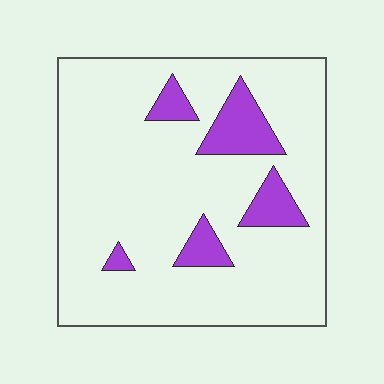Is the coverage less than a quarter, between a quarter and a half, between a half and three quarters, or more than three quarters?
Less than a quarter.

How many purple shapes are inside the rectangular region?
5.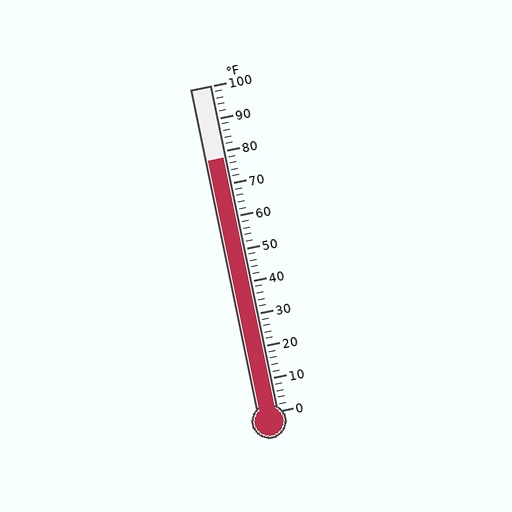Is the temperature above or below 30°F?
The temperature is above 30°F.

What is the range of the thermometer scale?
The thermometer scale ranges from 0°F to 100°F.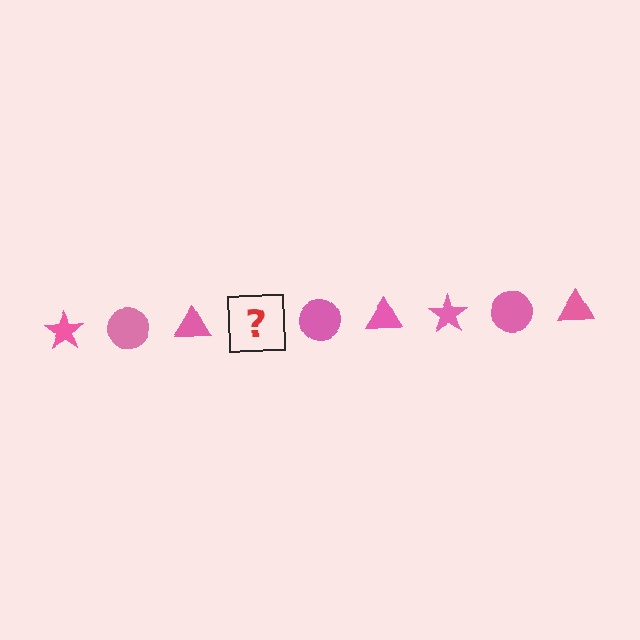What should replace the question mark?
The question mark should be replaced with a pink star.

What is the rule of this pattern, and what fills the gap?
The rule is that the pattern cycles through star, circle, triangle shapes in pink. The gap should be filled with a pink star.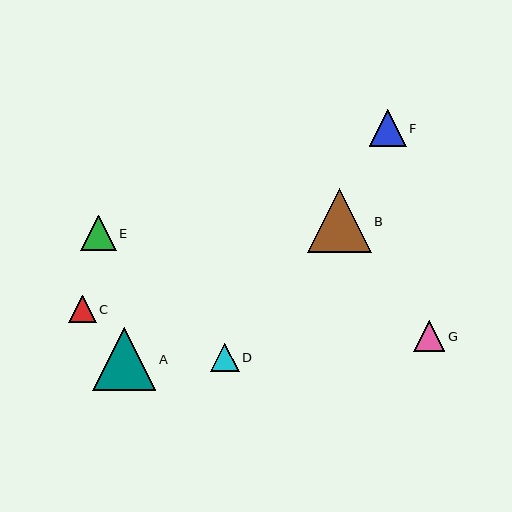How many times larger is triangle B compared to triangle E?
Triangle B is approximately 1.8 times the size of triangle E.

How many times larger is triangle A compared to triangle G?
Triangle A is approximately 2.0 times the size of triangle G.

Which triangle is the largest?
Triangle B is the largest with a size of approximately 63 pixels.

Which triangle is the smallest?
Triangle C is the smallest with a size of approximately 27 pixels.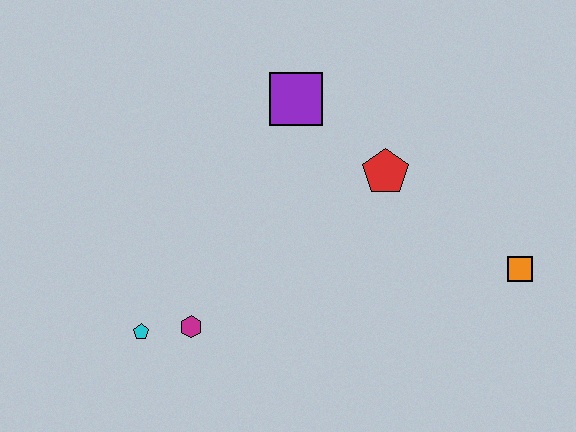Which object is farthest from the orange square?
The cyan pentagon is farthest from the orange square.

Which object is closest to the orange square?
The red pentagon is closest to the orange square.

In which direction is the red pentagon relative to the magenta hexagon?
The red pentagon is to the right of the magenta hexagon.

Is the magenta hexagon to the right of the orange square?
No